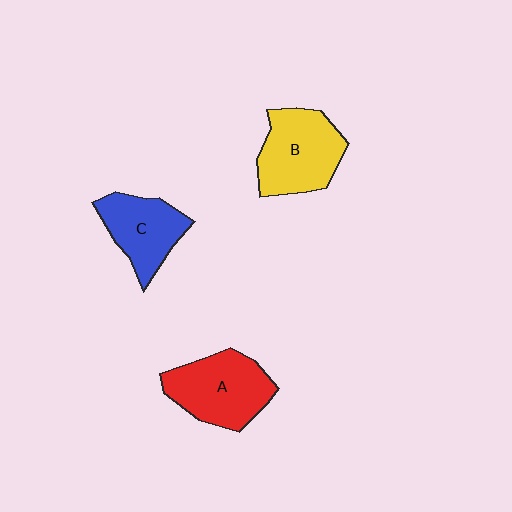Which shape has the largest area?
Shape A (red).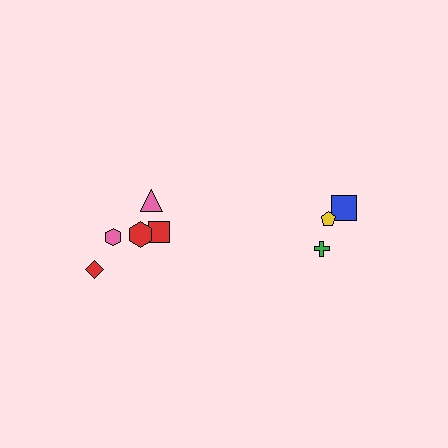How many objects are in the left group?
There are 5 objects.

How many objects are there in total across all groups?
There are 8 objects.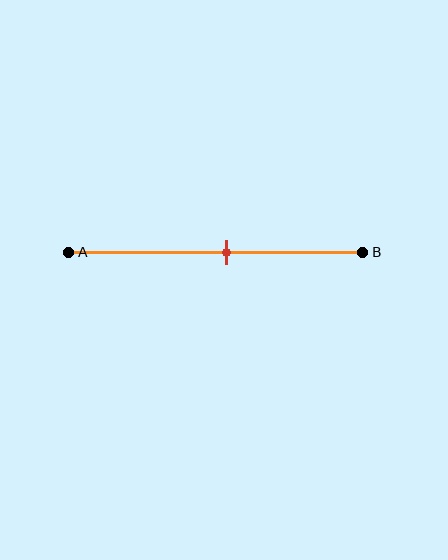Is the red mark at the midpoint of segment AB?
No, the mark is at about 55% from A, not at the 50% midpoint.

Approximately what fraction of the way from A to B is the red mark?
The red mark is approximately 55% of the way from A to B.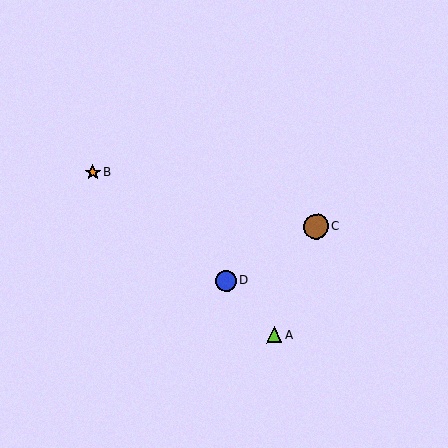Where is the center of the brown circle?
The center of the brown circle is at (316, 227).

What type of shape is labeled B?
Shape B is an orange star.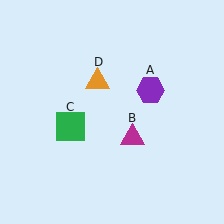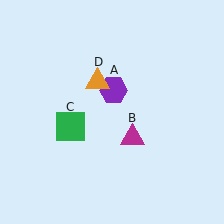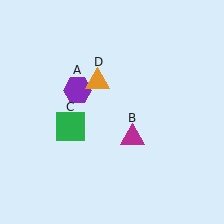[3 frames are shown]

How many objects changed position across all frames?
1 object changed position: purple hexagon (object A).